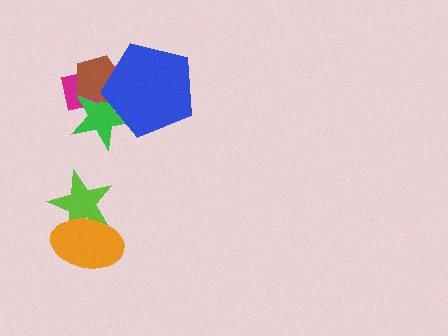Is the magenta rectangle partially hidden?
Yes, it is partially covered by another shape.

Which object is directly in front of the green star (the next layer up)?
The brown pentagon is directly in front of the green star.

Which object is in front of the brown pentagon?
The blue pentagon is in front of the brown pentagon.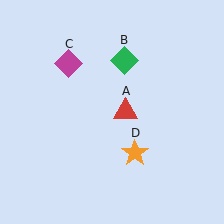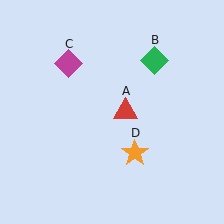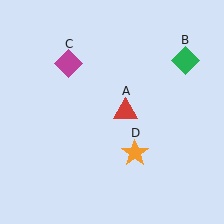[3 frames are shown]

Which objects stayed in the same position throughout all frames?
Red triangle (object A) and magenta diamond (object C) and orange star (object D) remained stationary.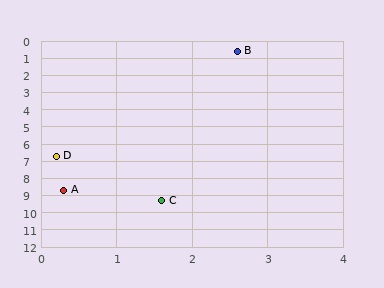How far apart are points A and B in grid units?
Points A and B are about 8.4 grid units apart.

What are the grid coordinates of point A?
Point A is at approximately (0.3, 8.7).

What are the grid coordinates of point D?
Point D is at approximately (0.2, 6.7).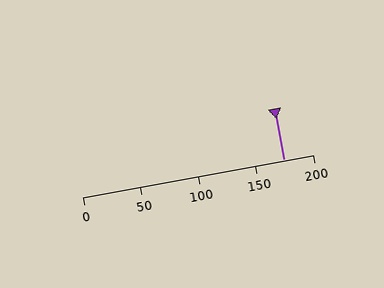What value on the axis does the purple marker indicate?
The marker indicates approximately 175.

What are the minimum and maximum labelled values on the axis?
The axis runs from 0 to 200.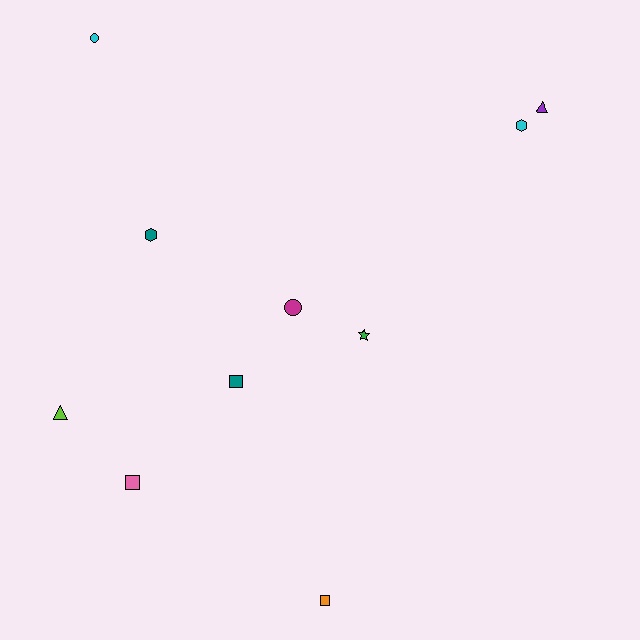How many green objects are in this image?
There is 1 green object.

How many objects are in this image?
There are 10 objects.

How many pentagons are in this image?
There are no pentagons.